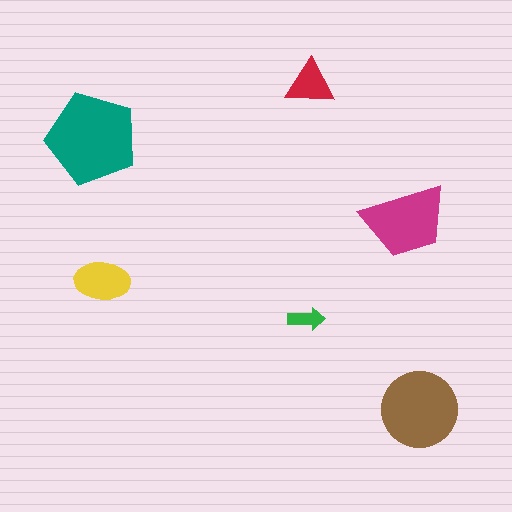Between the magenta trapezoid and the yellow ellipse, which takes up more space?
The magenta trapezoid.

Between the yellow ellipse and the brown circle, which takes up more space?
The brown circle.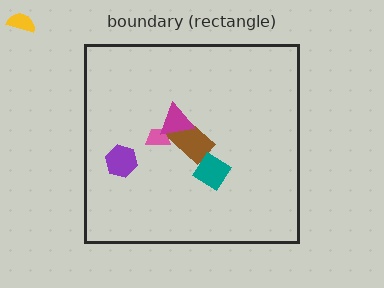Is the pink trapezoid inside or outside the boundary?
Inside.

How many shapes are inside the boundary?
5 inside, 1 outside.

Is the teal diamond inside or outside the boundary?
Inside.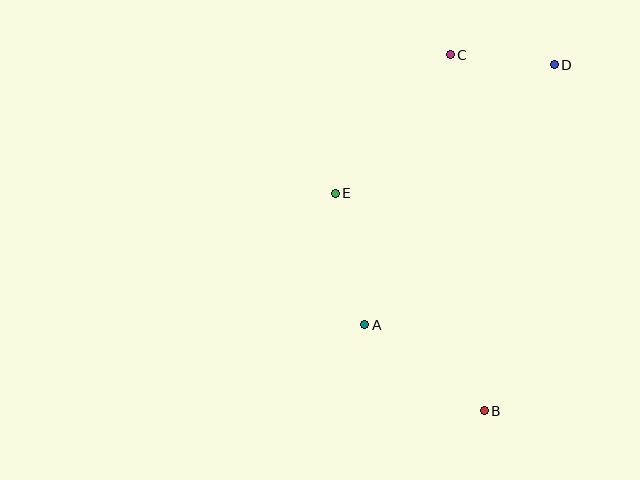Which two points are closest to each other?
Points C and D are closest to each other.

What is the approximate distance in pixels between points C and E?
The distance between C and E is approximately 180 pixels.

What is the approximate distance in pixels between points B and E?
The distance between B and E is approximately 264 pixels.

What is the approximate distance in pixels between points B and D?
The distance between B and D is approximately 353 pixels.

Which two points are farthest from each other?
Points B and C are farthest from each other.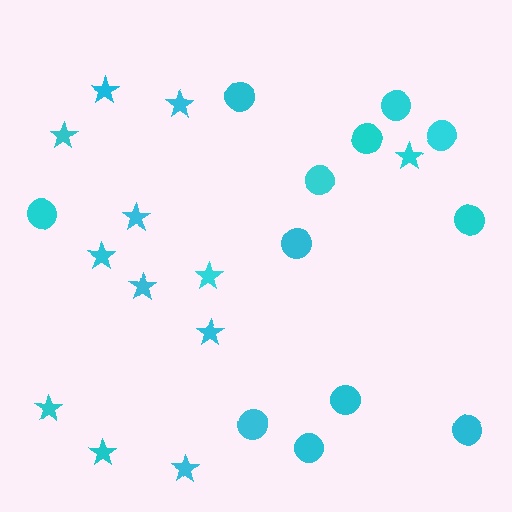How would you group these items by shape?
There are 2 groups: one group of stars (12) and one group of circles (12).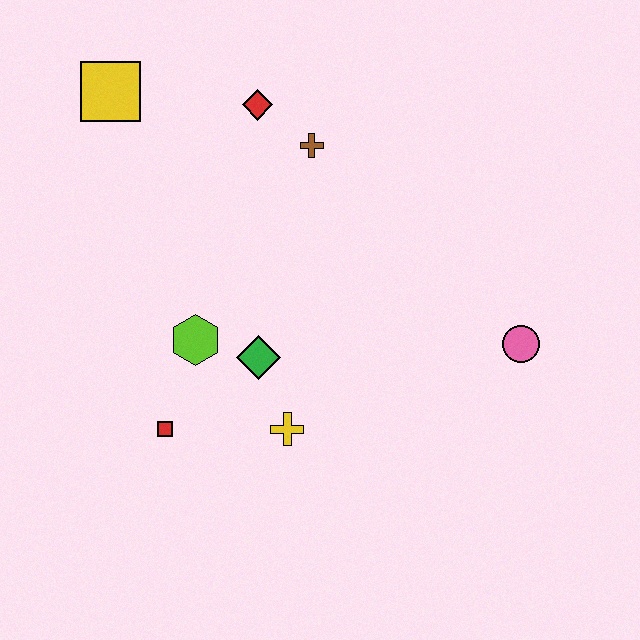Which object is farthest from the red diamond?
The pink circle is farthest from the red diamond.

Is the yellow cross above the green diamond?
No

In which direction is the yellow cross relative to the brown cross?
The yellow cross is below the brown cross.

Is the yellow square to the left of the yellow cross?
Yes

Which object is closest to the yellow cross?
The green diamond is closest to the yellow cross.